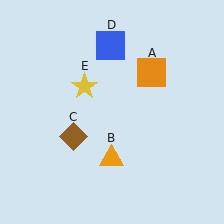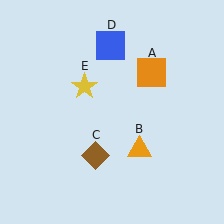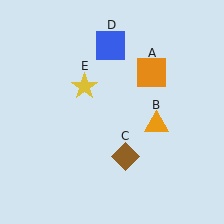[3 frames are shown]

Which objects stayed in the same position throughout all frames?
Orange square (object A) and blue square (object D) and yellow star (object E) remained stationary.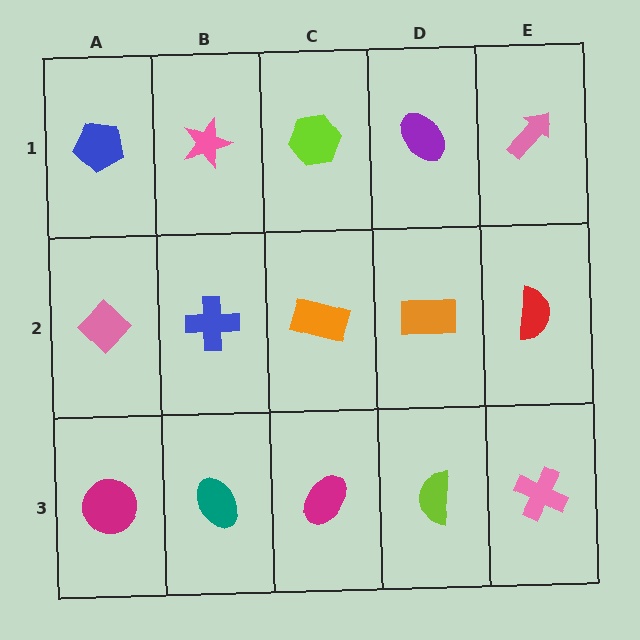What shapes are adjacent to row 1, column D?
An orange rectangle (row 2, column D), a lime hexagon (row 1, column C), a pink arrow (row 1, column E).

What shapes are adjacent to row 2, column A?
A blue pentagon (row 1, column A), a magenta circle (row 3, column A), a blue cross (row 2, column B).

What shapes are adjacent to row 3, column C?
An orange rectangle (row 2, column C), a teal ellipse (row 3, column B), a lime semicircle (row 3, column D).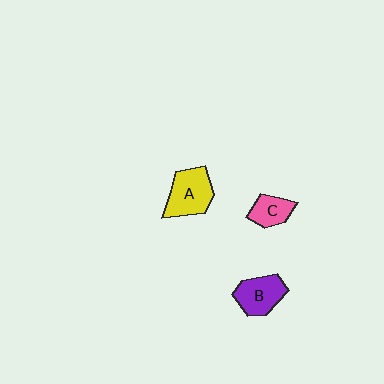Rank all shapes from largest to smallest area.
From largest to smallest: A (yellow), B (purple), C (pink).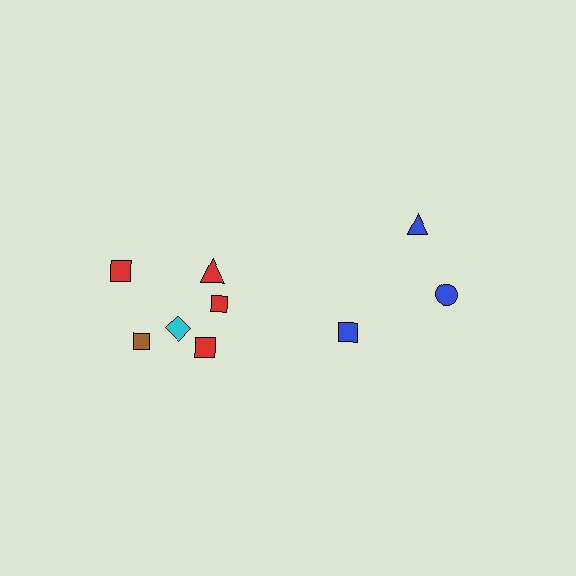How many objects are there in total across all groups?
There are 9 objects.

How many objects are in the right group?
There are 3 objects.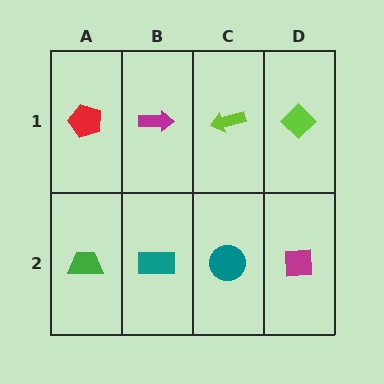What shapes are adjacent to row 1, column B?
A teal rectangle (row 2, column B), a red pentagon (row 1, column A), a lime arrow (row 1, column C).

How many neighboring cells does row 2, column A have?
2.